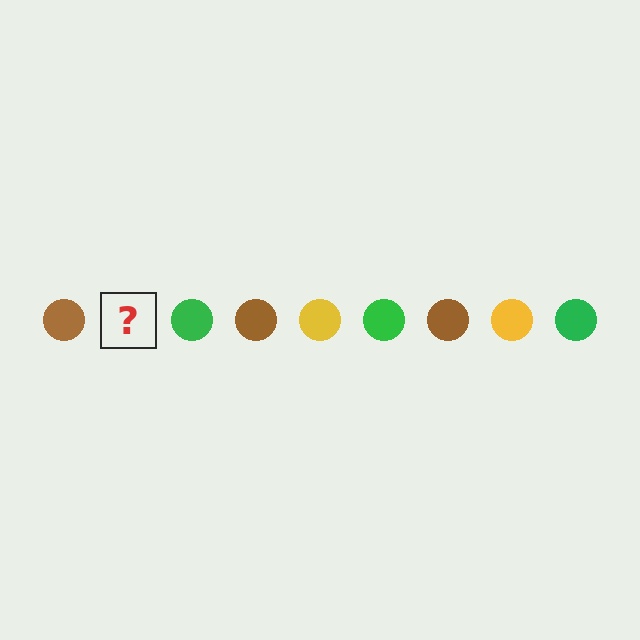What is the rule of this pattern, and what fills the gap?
The rule is that the pattern cycles through brown, yellow, green circles. The gap should be filled with a yellow circle.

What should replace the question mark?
The question mark should be replaced with a yellow circle.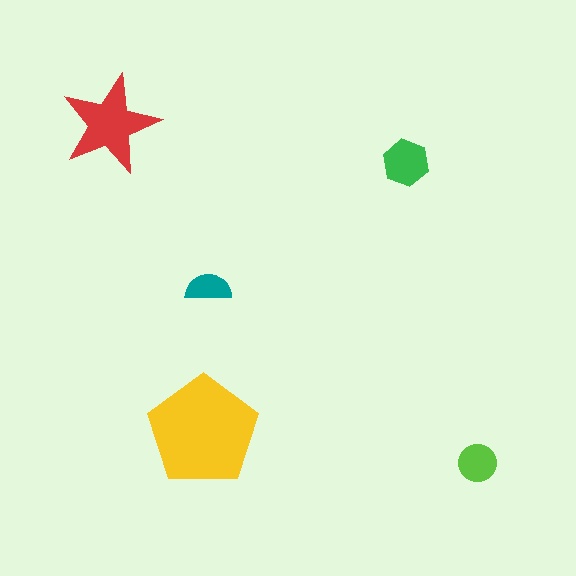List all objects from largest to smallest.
The yellow pentagon, the red star, the green hexagon, the lime circle, the teal semicircle.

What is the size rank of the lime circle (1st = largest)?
4th.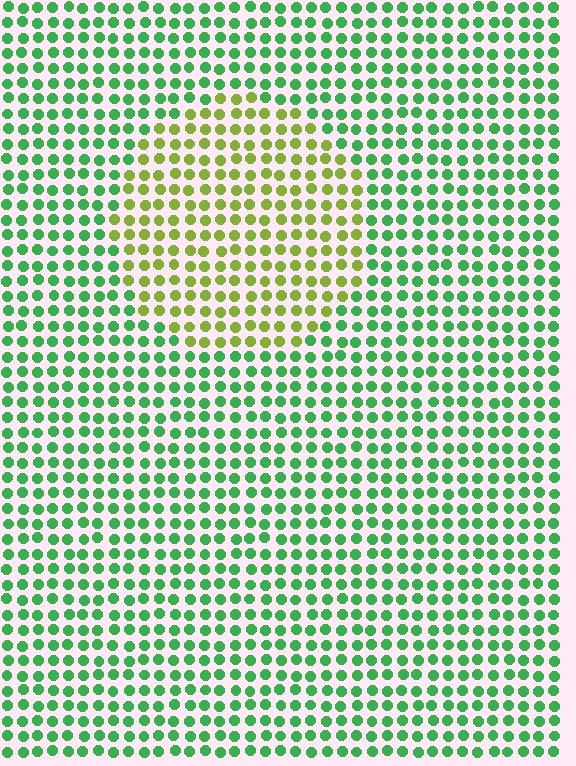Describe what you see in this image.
The image is filled with small green elements in a uniform arrangement. A circle-shaped region is visible where the elements are tinted to a slightly different hue, forming a subtle color boundary.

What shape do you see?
I see a circle.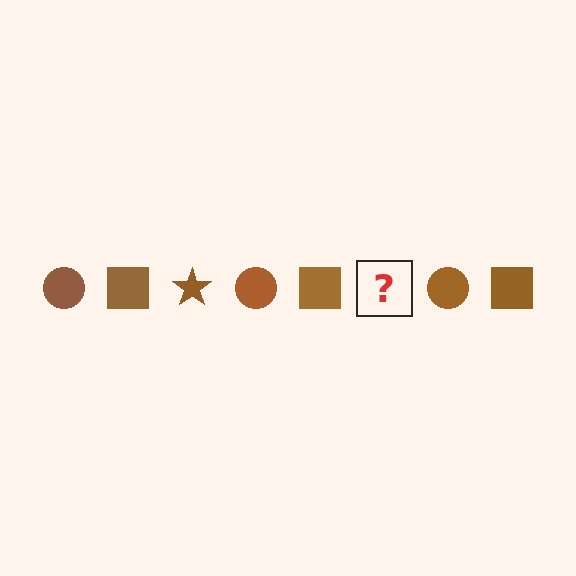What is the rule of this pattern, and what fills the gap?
The rule is that the pattern cycles through circle, square, star shapes in brown. The gap should be filled with a brown star.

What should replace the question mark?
The question mark should be replaced with a brown star.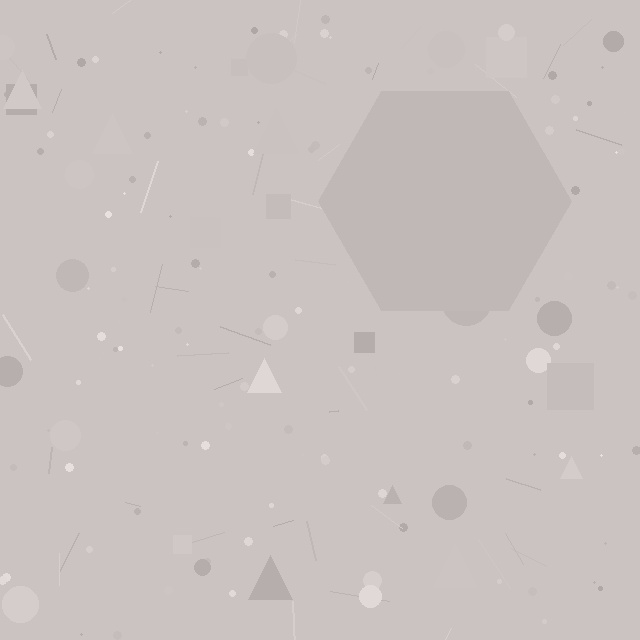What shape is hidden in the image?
A hexagon is hidden in the image.